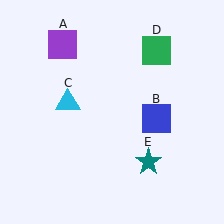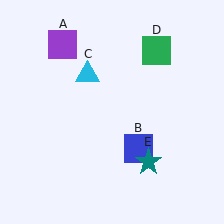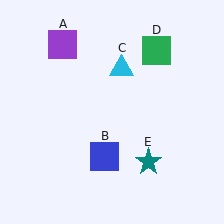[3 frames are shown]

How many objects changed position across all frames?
2 objects changed position: blue square (object B), cyan triangle (object C).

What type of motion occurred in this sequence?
The blue square (object B), cyan triangle (object C) rotated clockwise around the center of the scene.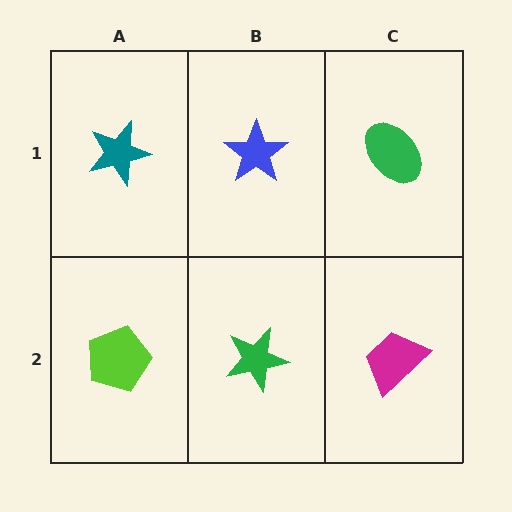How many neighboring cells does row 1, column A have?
2.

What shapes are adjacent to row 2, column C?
A green ellipse (row 1, column C), a green star (row 2, column B).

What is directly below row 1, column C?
A magenta trapezoid.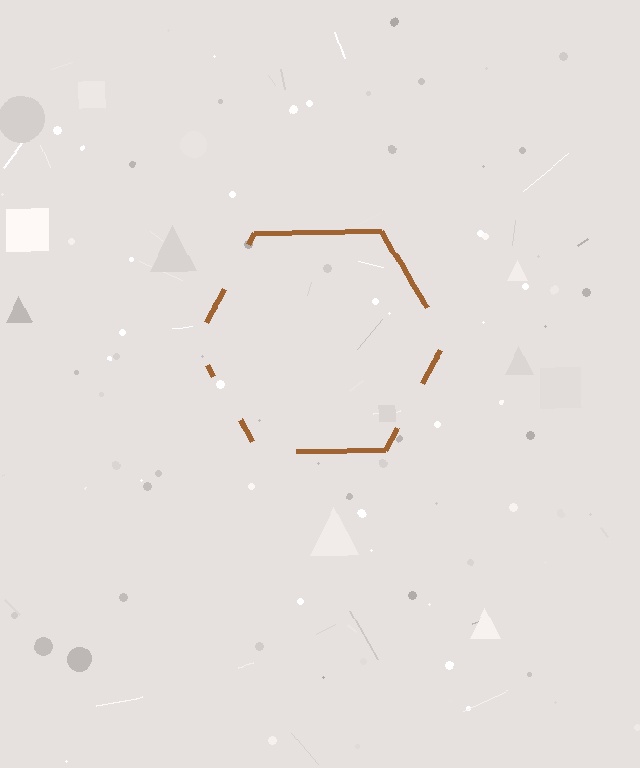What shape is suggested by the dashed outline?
The dashed outline suggests a hexagon.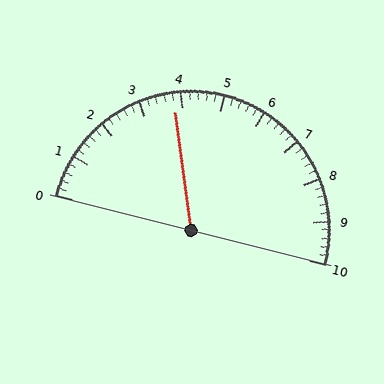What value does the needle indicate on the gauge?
The needle indicates approximately 3.8.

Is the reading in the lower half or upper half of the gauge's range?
The reading is in the lower half of the range (0 to 10).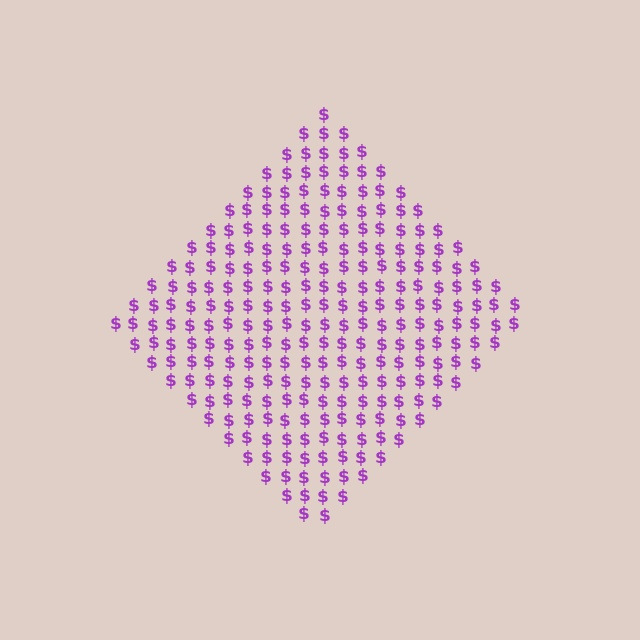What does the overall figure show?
The overall figure shows a diamond.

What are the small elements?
The small elements are dollar signs.